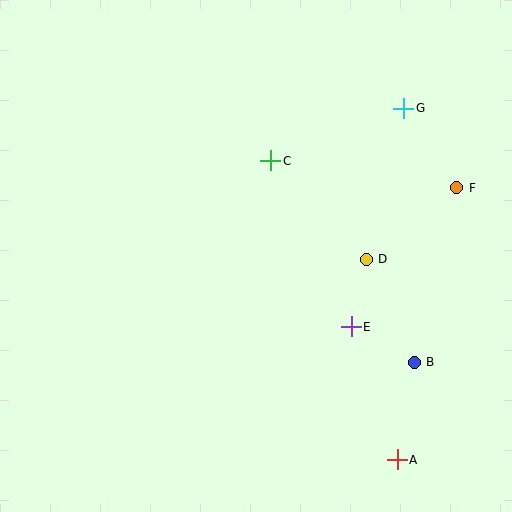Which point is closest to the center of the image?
Point C at (271, 161) is closest to the center.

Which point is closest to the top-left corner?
Point C is closest to the top-left corner.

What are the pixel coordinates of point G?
Point G is at (404, 108).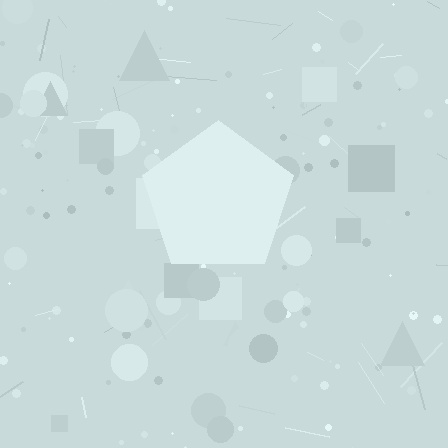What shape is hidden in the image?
A pentagon is hidden in the image.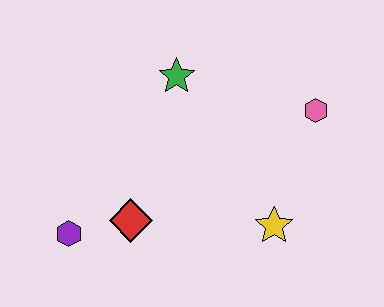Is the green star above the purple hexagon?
Yes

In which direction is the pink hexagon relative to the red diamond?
The pink hexagon is to the right of the red diamond.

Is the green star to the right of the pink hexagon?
No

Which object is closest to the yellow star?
The pink hexagon is closest to the yellow star.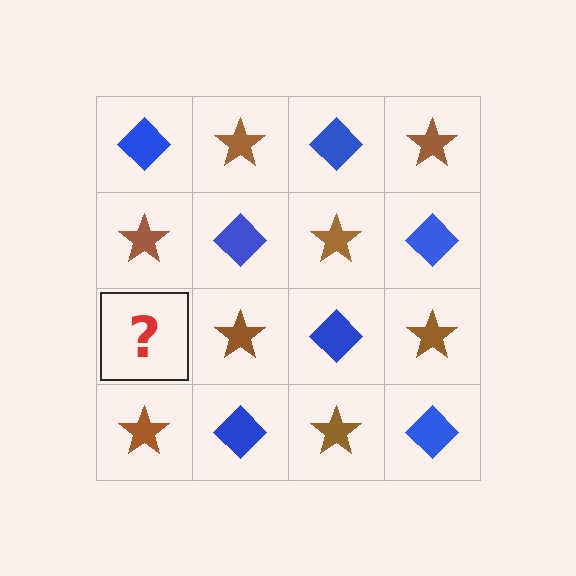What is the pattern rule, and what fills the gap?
The rule is that it alternates blue diamond and brown star in a checkerboard pattern. The gap should be filled with a blue diamond.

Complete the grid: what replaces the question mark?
The question mark should be replaced with a blue diamond.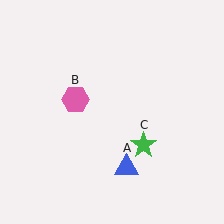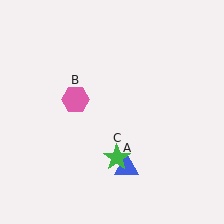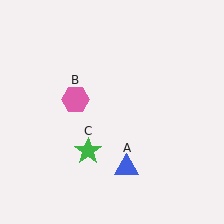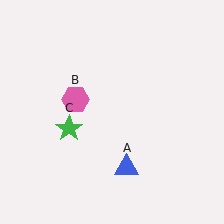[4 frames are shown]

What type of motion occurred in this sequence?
The green star (object C) rotated clockwise around the center of the scene.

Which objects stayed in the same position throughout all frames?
Blue triangle (object A) and pink hexagon (object B) remained stationary.